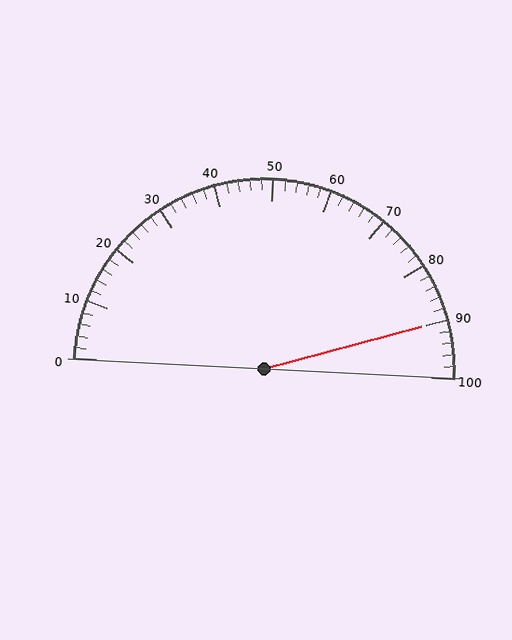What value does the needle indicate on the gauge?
The needle indicates approximately 90.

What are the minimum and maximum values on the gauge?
The gauge ranges from 0 to 100.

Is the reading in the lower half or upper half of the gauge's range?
The reading is in the upper half of the range (0 to 100).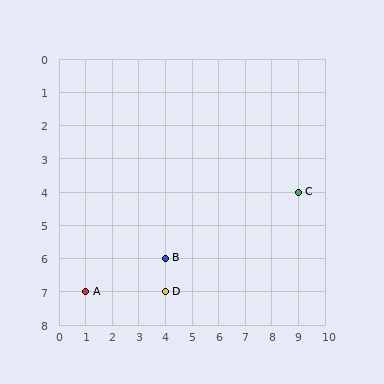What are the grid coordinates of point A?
Point A is at grid coordinates (1, 7).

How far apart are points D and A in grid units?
Points D and A are 3 columns apart.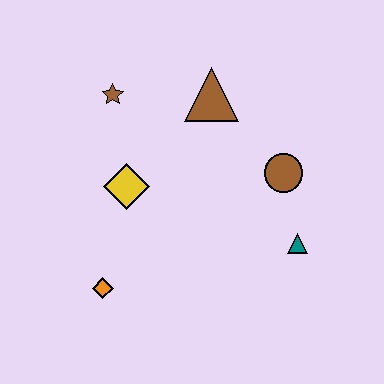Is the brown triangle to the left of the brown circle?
Yes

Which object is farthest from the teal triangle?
The brown star is farthest from the teal triangle.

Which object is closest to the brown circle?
The teal triangle is closest to the brown circle.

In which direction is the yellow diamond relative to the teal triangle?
The yellow diamond is to the left of the teal triangle.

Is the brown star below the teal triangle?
No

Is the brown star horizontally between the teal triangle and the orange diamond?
Yes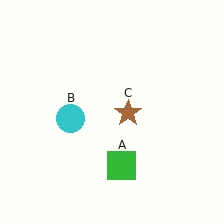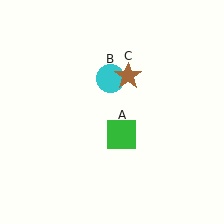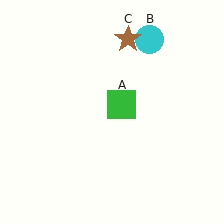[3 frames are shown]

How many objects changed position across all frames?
3 objects changed position: green square (object A), cyan circle (object B), brown star (object C).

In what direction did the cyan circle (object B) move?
The cyan circle (object B) moved up and to the right.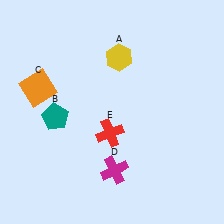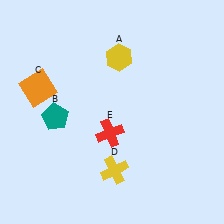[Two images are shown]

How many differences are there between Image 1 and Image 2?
There is 1 difference between the two images.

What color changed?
The cross (D) changed from magenta in Image 1 to yellow in Image 2.